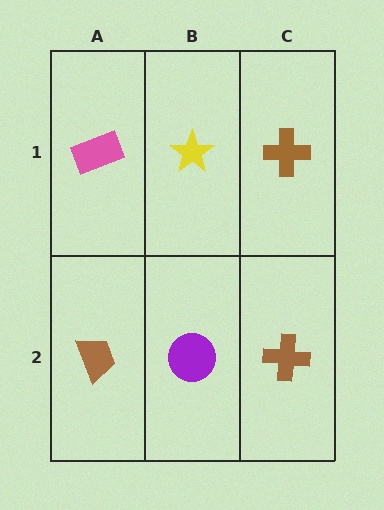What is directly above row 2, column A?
A pink rectangle.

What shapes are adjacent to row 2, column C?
A brown cross (row 1, column C), a purple circle (row 2, column B).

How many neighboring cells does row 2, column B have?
3.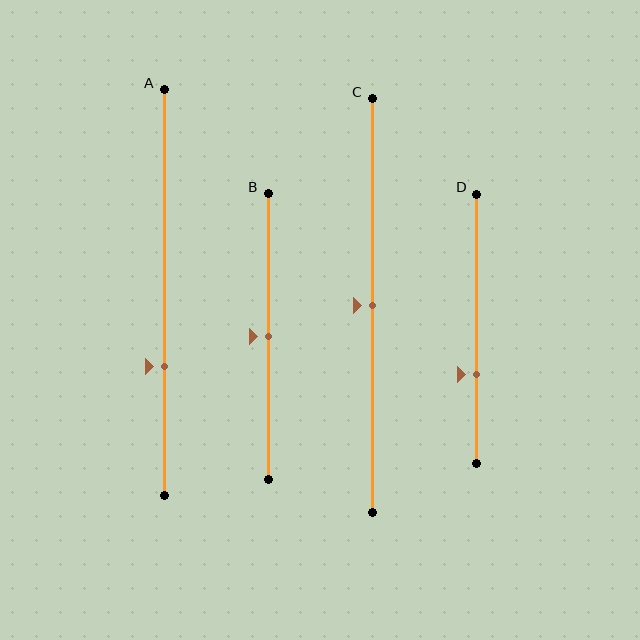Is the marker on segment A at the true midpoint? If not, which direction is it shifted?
No, the marker on segment A is shifted downward by about 18% of the segment length.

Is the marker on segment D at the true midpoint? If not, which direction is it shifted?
No, the marker on segment D is shifted downward by about 17% of the segment length.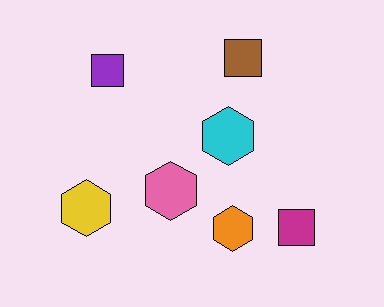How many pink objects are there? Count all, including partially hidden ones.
There is 1 pink object.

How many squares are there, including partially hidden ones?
There are 3 squares.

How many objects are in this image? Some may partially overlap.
There are 7 objects.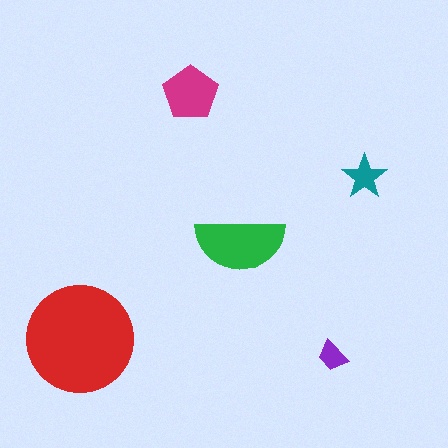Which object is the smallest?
The purple trapezoid.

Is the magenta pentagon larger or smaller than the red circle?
Smaller.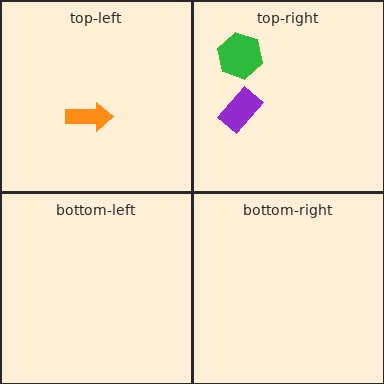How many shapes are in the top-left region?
1.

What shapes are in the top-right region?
The purple rectangle, the green hexagon.